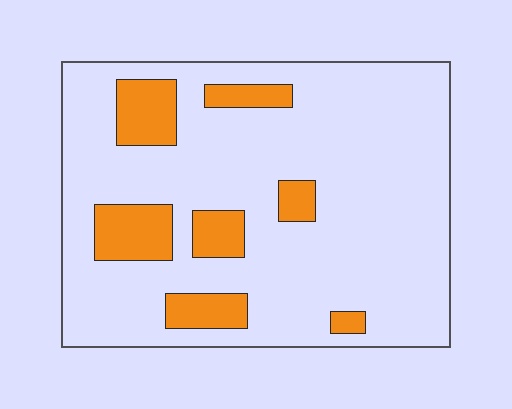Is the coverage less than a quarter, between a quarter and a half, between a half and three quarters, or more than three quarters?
Less than a quarter.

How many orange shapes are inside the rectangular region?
7.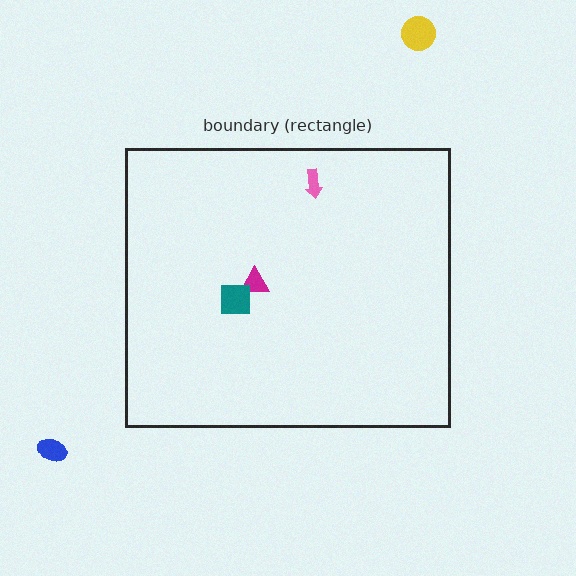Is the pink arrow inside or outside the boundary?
Inside.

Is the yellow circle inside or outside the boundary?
Outside.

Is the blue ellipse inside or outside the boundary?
Outside.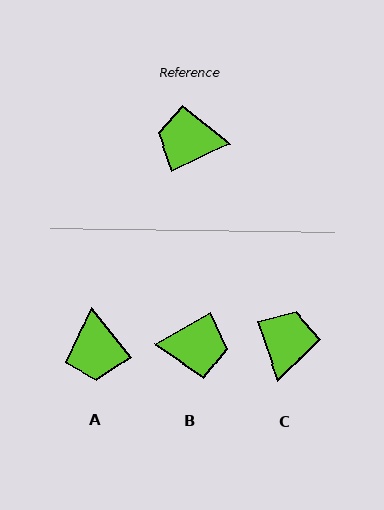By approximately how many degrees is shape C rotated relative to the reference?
Approximately 96 degrees clockwise.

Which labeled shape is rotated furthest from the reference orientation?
B, about 176 degrees away.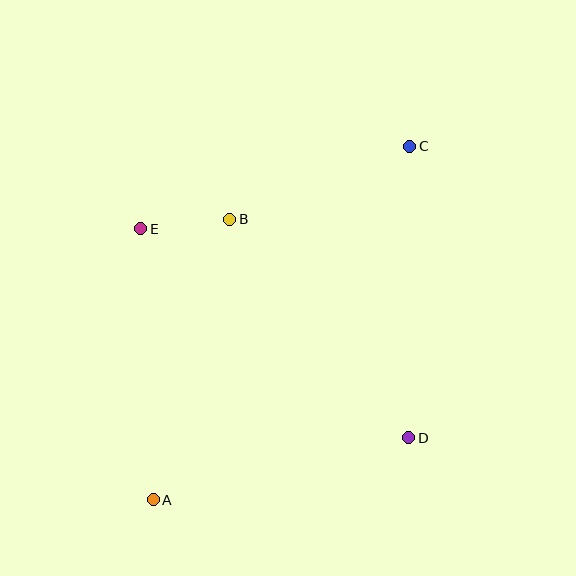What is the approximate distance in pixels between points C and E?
The distance between C and E is approximately 282 pixels.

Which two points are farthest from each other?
Points A and C are farthest from each other.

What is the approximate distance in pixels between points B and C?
The distance between B and C is approximately 194 pixels.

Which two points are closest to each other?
Points B and E are closest to each other.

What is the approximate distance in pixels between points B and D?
The distance between B and D is approximately 283 pixels.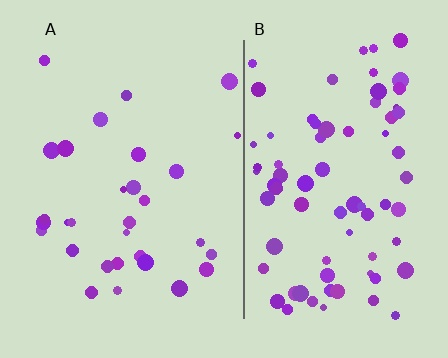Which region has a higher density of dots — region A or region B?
B (the right).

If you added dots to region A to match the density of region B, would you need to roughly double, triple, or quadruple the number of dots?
Approximately triple.